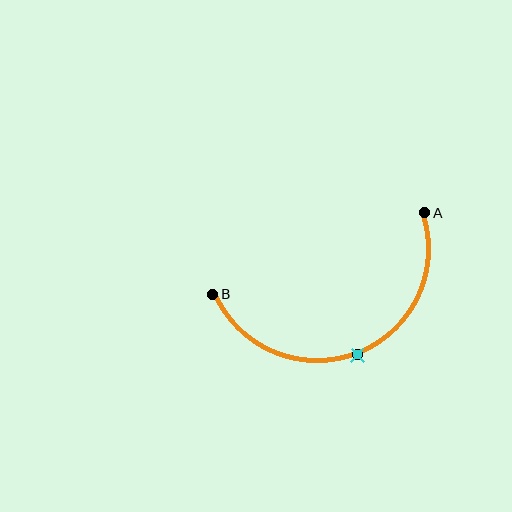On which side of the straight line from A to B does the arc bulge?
The arc bulges below the straight line connecting A and B.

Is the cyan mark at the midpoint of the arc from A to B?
Yes. The cyan mark lies on the arc at equal arc-length from both A and B — it is the arc midpoint.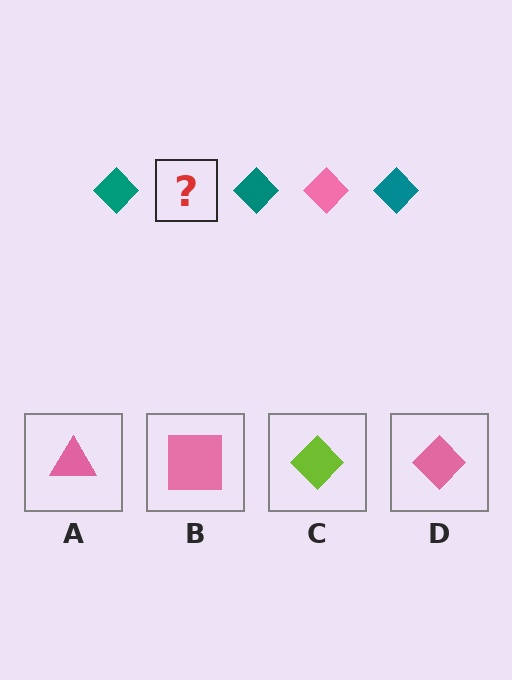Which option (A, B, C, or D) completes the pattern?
D.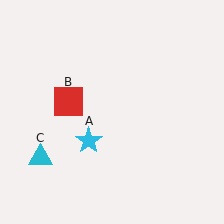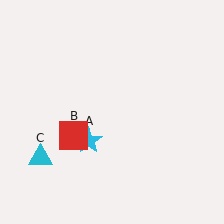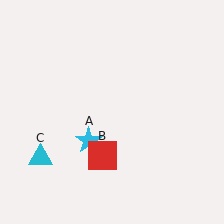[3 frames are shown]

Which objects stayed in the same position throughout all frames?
Cyan star (object A) and cyan triangle (object C) remained stationary.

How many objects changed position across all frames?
1 object changed position: red square (object B).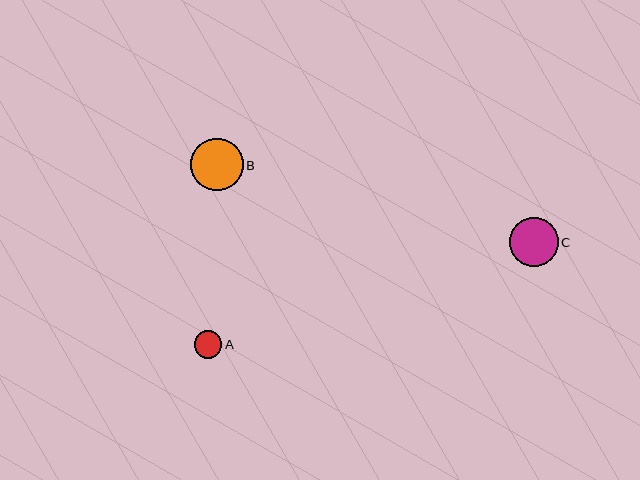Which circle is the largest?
Circle B is the largest with a size of approximately 52 pixels.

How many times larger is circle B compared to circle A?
Circle B is approximately 1.9 times the size of circle A.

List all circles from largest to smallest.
From largest to smallest: B, C, A.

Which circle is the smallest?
Circle A is the smallest with a size of approximately 28 pixels.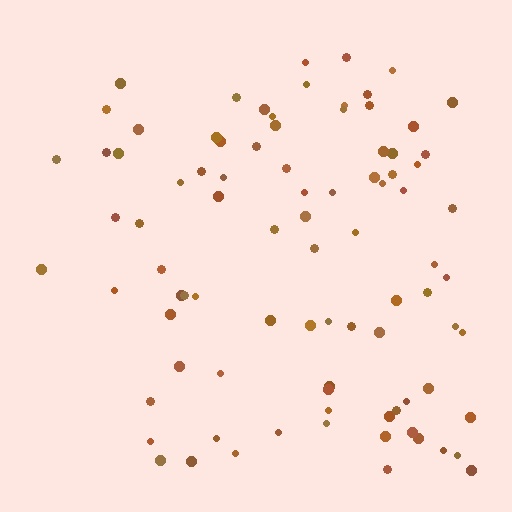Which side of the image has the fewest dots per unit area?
The left.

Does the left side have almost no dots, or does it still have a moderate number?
Still a moderate number, just noticeably fewer than the right.